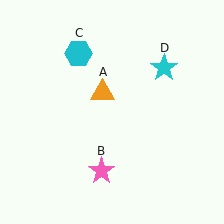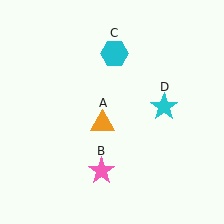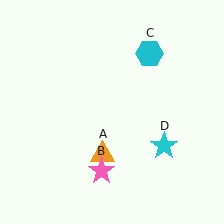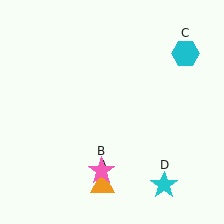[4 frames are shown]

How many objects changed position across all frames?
3 objects changed position: orange triangle (object A), cyan hexagon (object C), cyan star (object D).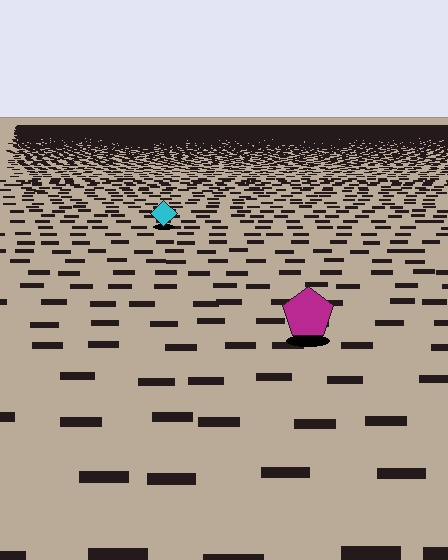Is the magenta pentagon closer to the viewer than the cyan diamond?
Yes. The magenta pentagon is closer — you can tell from the texture gradient: the ground texture is coarser near it.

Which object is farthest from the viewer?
The cyan diamond is farthest from the viewer. It appears smaller and the ground texture around it is denser.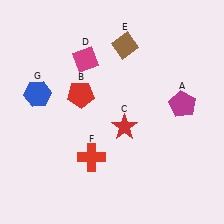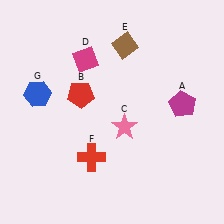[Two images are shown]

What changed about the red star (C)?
In Image 1, C is red. In Image 2, it changed to pink.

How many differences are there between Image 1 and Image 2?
There is 1 difference between the two images.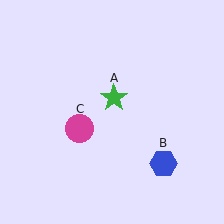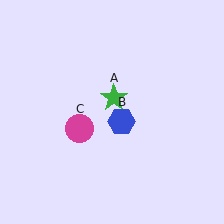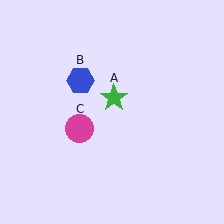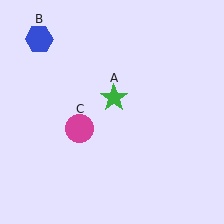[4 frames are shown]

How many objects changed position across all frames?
1 object changed position: blue hexagon (object B).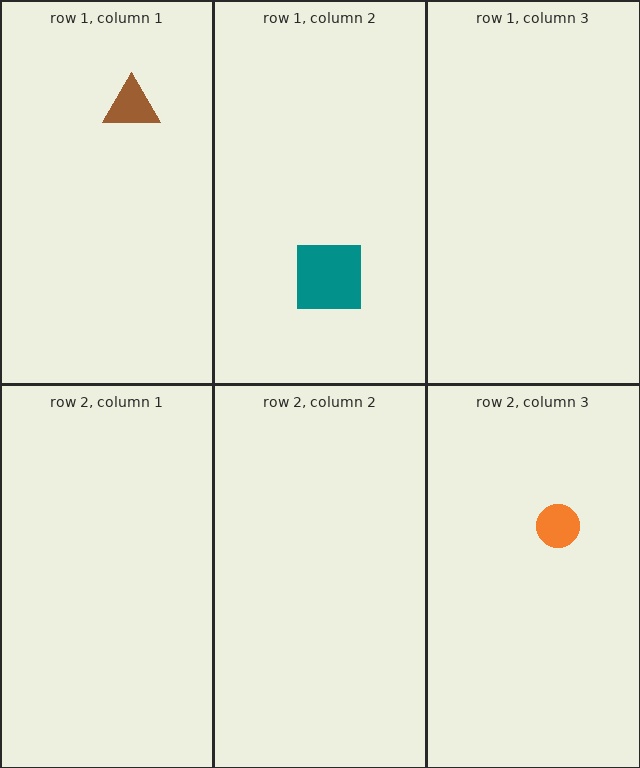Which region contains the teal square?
The row 1, column 2 region.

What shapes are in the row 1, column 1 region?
The brown triangle.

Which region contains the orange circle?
The row 2, column 3 region.